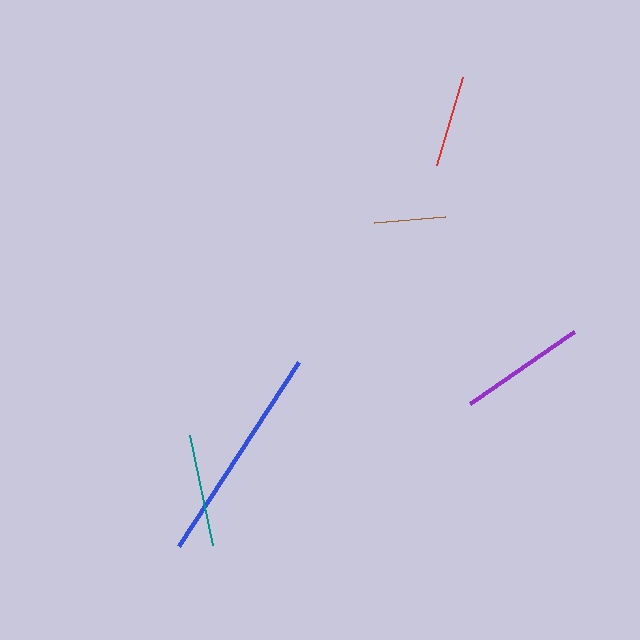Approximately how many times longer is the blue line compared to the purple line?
The blue line is approximately 1.7 times the length of the purple line.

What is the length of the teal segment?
The teal segment is approximately 112 pixels long.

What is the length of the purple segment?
The purple segment is approximately 126 pixels long.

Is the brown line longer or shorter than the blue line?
The blue line is longer than the brown line.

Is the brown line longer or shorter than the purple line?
The purple line is longer than the brown line.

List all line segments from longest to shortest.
From longest to shortest: blue, purple, teal, red, brown.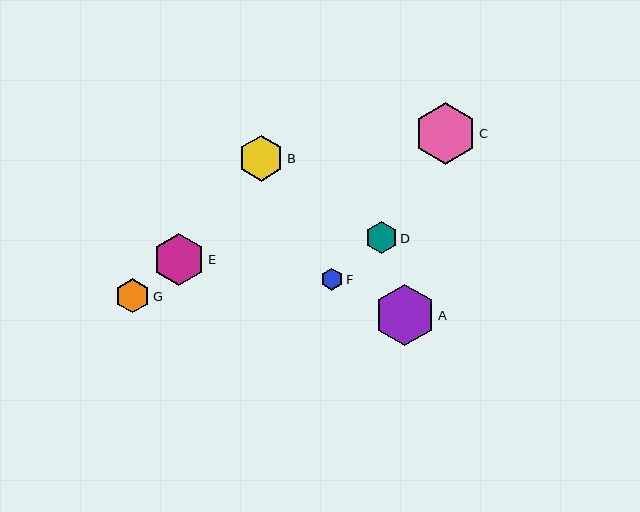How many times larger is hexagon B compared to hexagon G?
Hexagon B is approximately 1.4 times the size of hexagon G.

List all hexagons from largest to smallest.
From largest to smallest: C, A, E, B, G, D, F.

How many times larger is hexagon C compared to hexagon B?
Hexagon C is approximately 1.3 times the size of hexagon B.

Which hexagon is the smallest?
Hexagon F is the smallest with a size of approximately 22 pixels.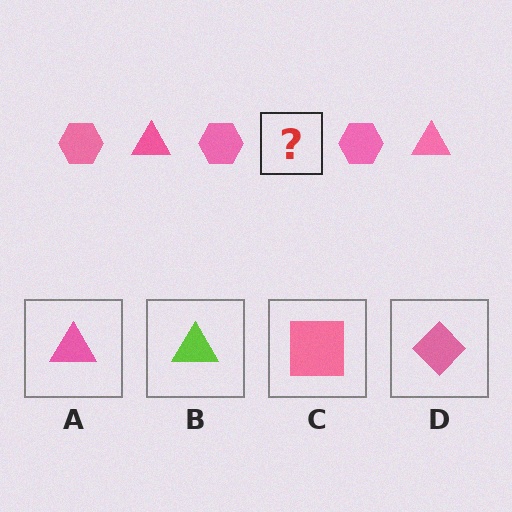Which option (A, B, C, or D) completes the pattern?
A.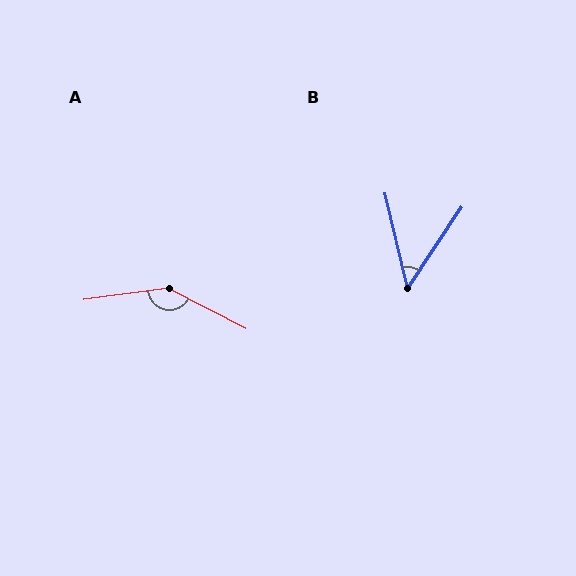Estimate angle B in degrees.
Approximately 47 degrees.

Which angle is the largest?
A, at approximately 145 degrees.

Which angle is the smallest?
B, at approximately 47 degrees.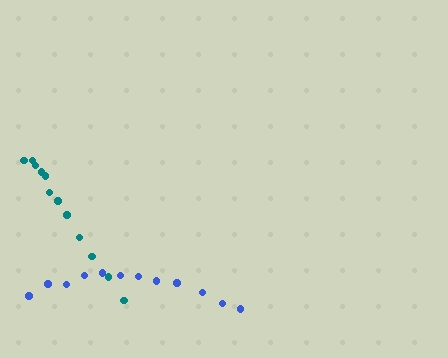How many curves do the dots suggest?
There are 2 distinct paths.